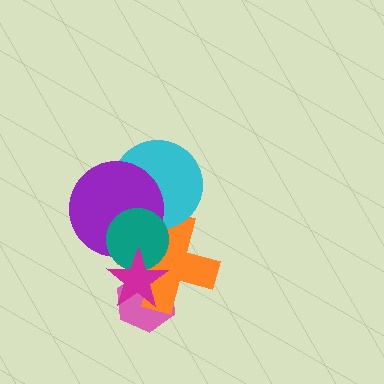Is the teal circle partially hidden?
Yes, it is partially covered by another shape.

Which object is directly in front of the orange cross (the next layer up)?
The cyan circle is directly in front of the orange cross.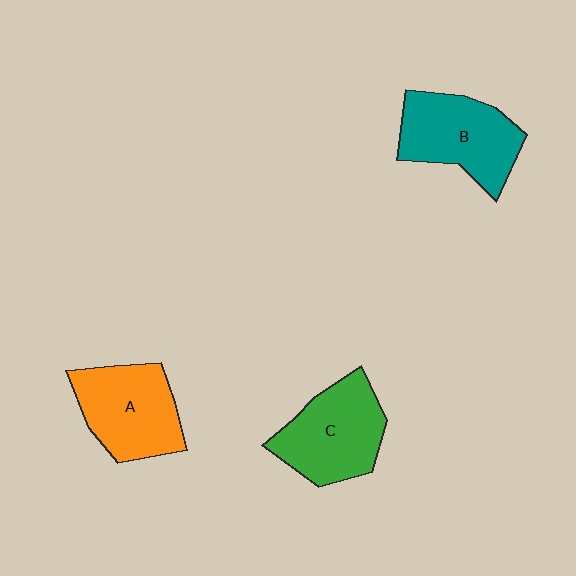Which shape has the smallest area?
Shape A (orange).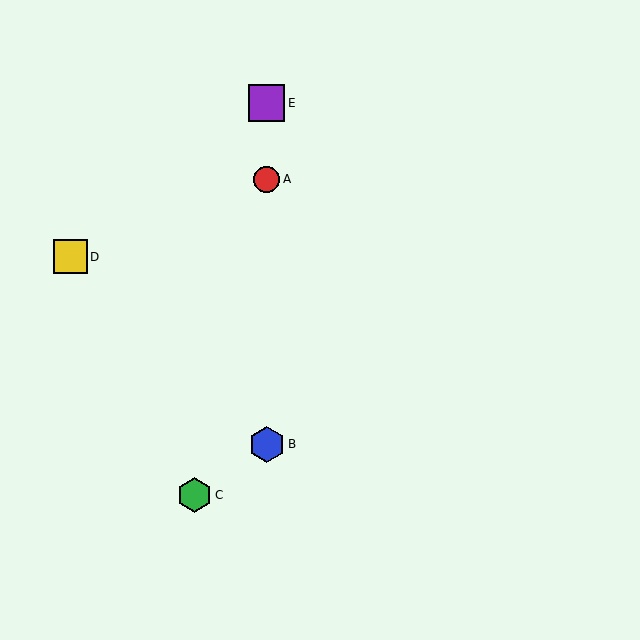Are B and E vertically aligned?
Yes, both are at x≈267.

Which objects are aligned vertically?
Objects A, B, E are aligned vertically.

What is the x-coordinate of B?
Object B is at x≈267.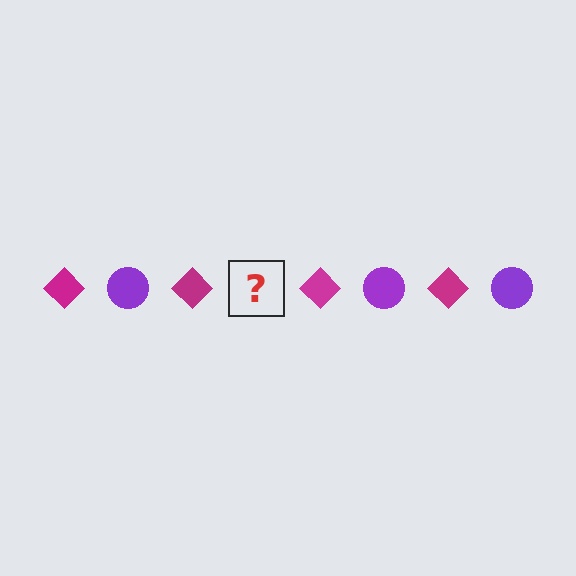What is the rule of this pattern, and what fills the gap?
The rule is that the pattern alternates between magenta diamond and purple circle. The gap should be filled with a purple circle.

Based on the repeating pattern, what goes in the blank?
The blank should be a purple circle.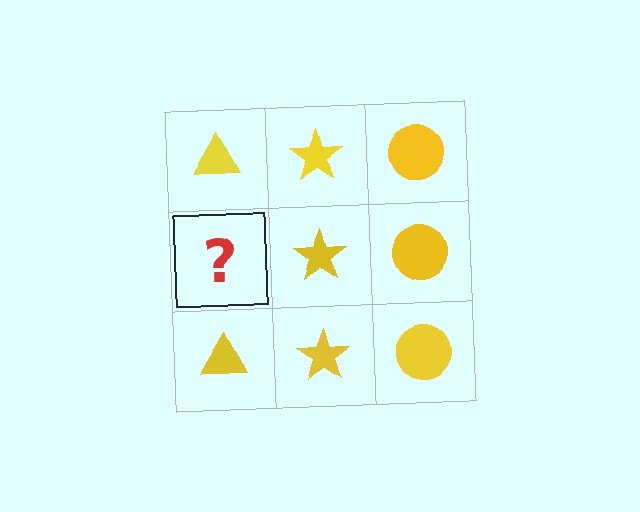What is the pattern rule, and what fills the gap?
The rule is that each column has a consistent shape. The gap should be filled with a yellow triangle.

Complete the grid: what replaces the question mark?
The question mark should be replaced with a yellow triangle.